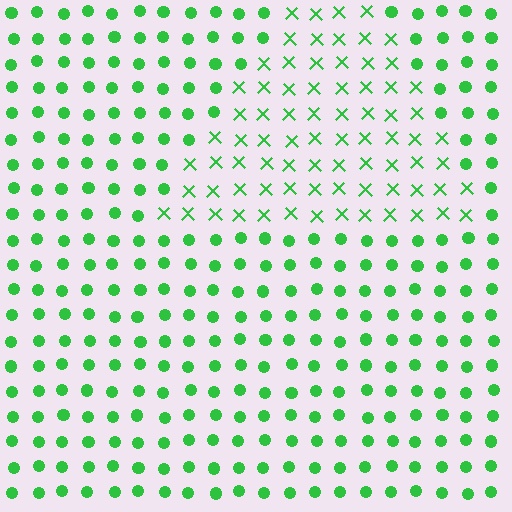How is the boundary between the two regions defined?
The boundary is defined by a change in element shape: X marks inside vs. circles outside. All elements share the same color and spacing.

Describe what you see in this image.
The image is filled with small green elements arranged in a uniform grid. A triangle-shaped region contains X marks, while the surrounding area contains circles. The boundary is defined purely by the change in element shape.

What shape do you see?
I see a triangle.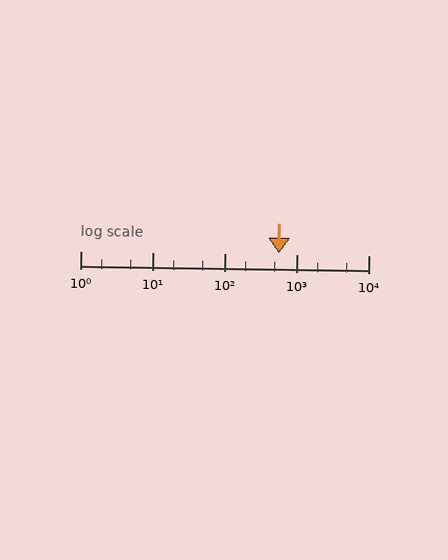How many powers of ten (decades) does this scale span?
The scale spans 4 decades, from 1 to 10000.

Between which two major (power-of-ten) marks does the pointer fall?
The pointer is between 100 and 1000.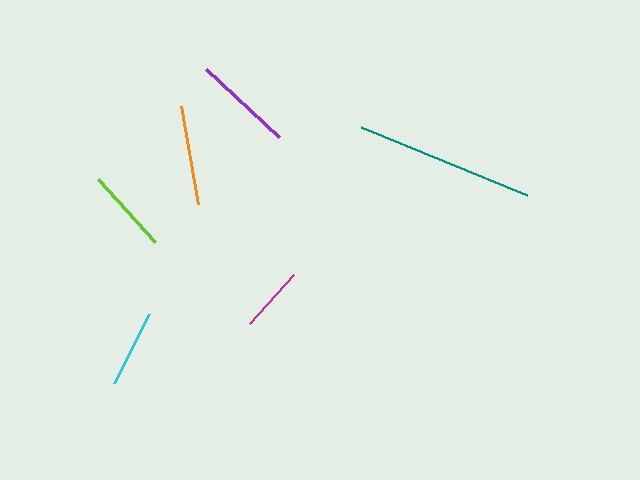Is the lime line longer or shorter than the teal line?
The teal line is longer than the lime line.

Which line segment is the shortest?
The magenta line is the shortest at approximately 66 pixels.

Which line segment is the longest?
The teal line is the longest at approximately 179 pixels.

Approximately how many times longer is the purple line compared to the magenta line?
The purple line is approximately 1.5 times the length of the magenta line.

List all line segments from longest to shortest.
From longest to shortest: teal, orange, purple, lime, cyan, magenta.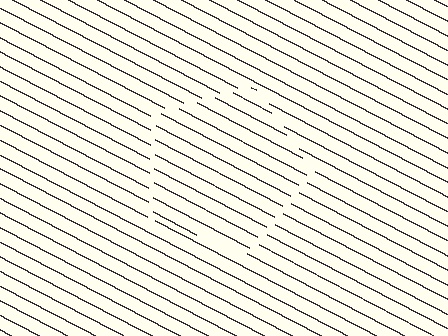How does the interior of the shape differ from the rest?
The interior of the shape contains the same grating, shifted by half a period — the contour is defined by the phase discontinuity where line-ends from the inner and outer gratings abut.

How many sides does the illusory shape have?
5 sides — the line-ends trace a pentagon.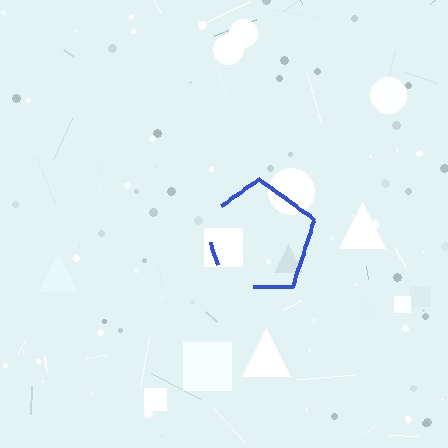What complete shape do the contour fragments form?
The contour fragments form a pentagon.